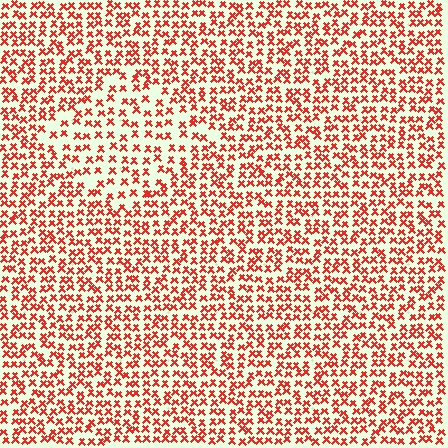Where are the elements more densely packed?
The elements are more densely packed outside the diamond boundary.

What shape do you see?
I see a diamond.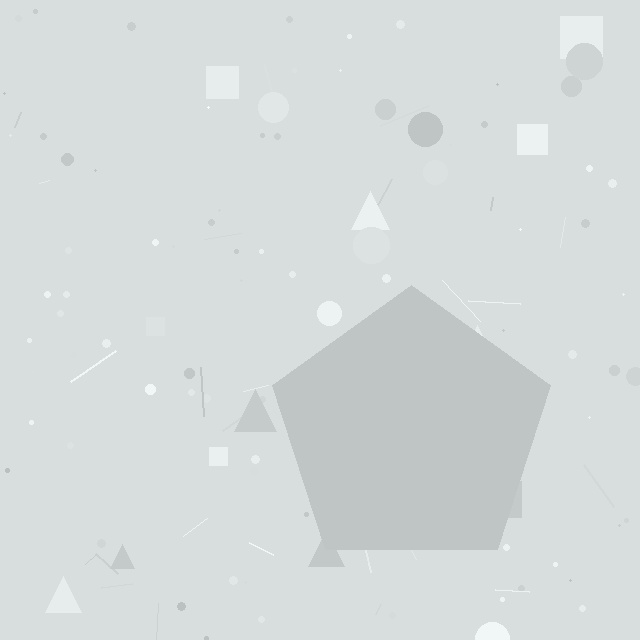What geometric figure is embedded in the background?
A pentagon is embedded in the background.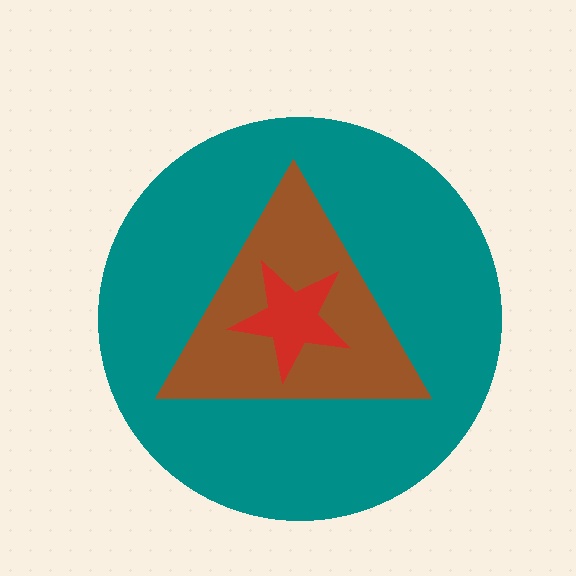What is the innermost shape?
The red star.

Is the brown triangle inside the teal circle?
Yes.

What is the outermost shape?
The teal circle.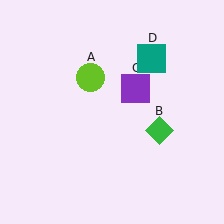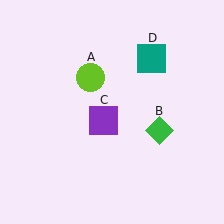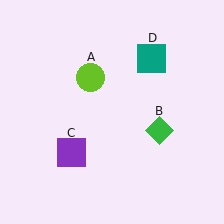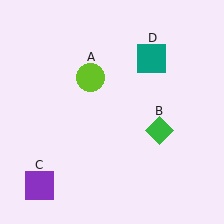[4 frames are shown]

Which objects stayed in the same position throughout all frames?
Lime circle (object A) and green diamond (object B) and teal square (object D) remained stationary.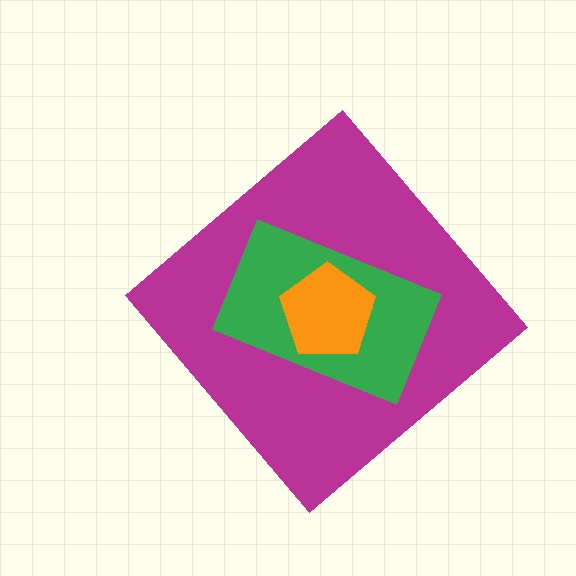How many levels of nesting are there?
3.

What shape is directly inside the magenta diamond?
The green rectangle.